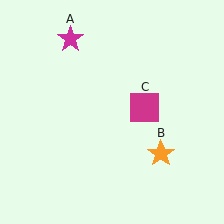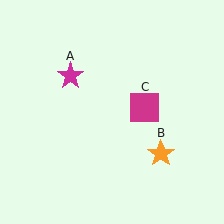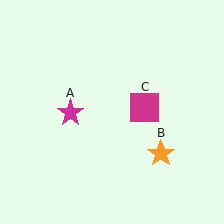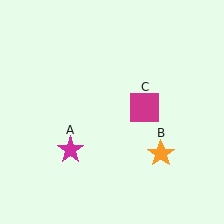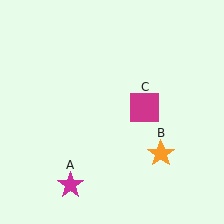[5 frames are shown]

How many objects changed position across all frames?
1 object changed position: magenta star (object A).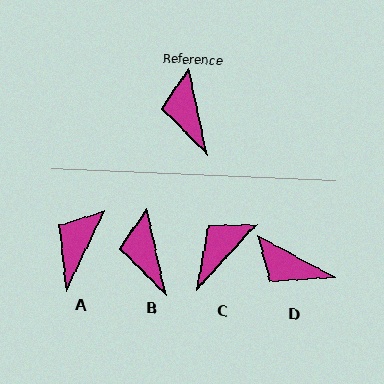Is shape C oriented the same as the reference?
No, it is off by about 55 degrees.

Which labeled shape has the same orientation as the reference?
B.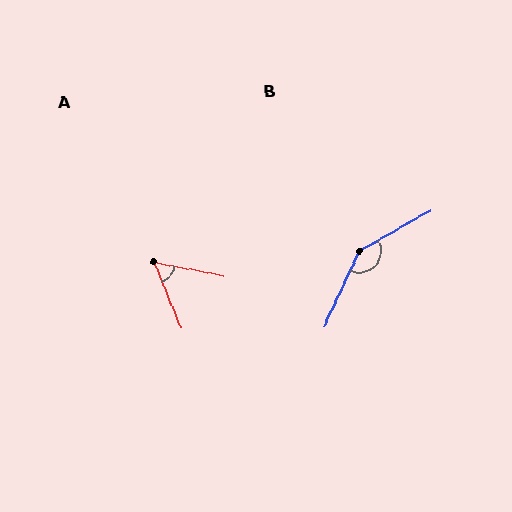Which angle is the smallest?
A, at approximately 57 degrees.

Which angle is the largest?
B, at approximately 144 degrees.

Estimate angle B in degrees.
Approximately 144 degrees.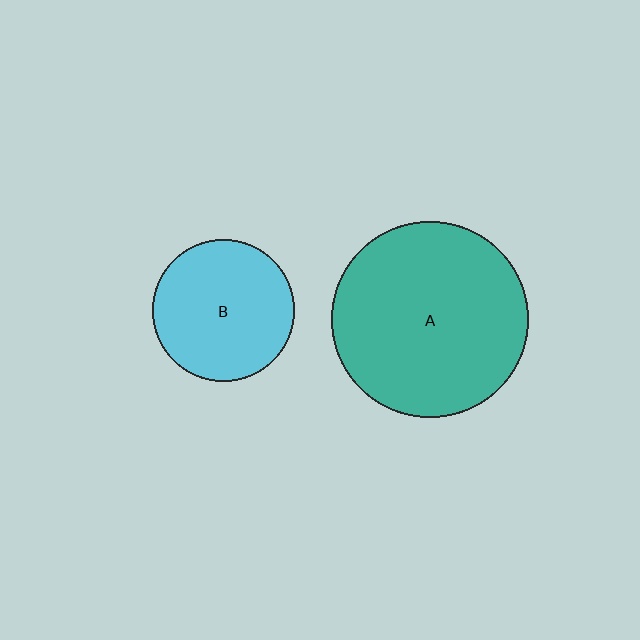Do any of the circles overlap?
No, none of the circles overlap.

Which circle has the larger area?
Circle A (teal).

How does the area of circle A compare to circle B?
Approximately 1.9 times.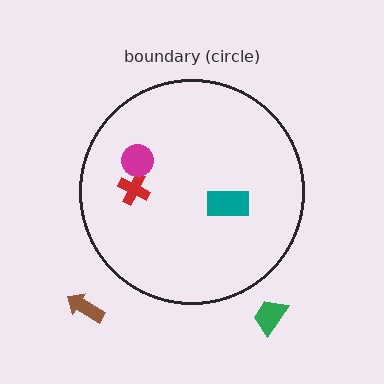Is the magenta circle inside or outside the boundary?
Inside.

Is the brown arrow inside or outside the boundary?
Outside.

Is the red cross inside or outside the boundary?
Inside.